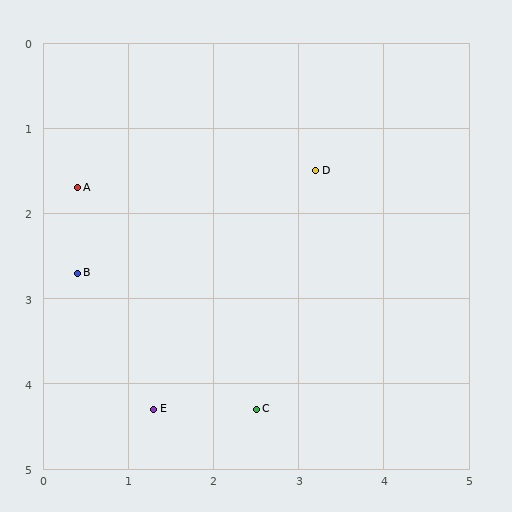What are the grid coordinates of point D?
Point D is at approximately (3.2, 1.5).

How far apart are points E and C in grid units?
Points E and C are about 1.2 grid units apart.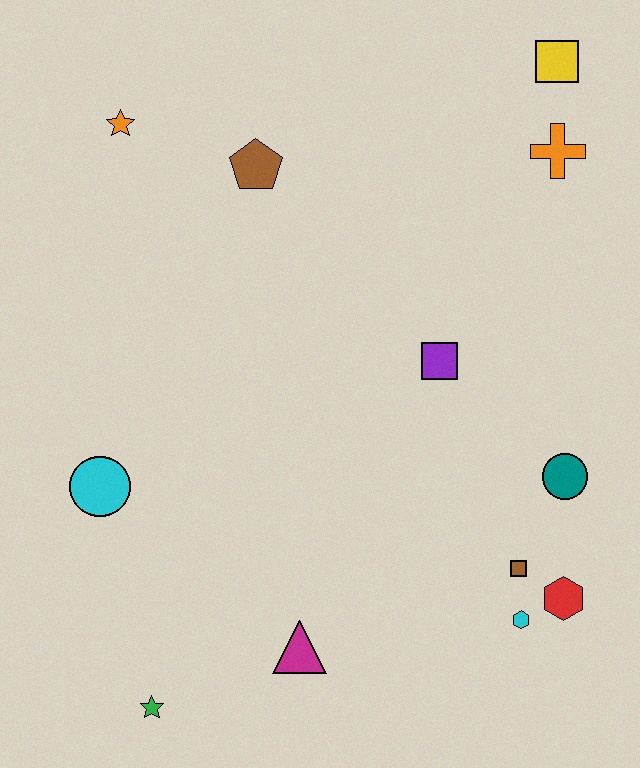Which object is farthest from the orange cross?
The green star is farthest from the orange cross.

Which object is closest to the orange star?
The brown pentagon is closest to the orange star.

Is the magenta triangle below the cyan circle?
Yes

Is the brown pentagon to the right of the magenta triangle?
No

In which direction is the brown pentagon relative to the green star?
The brown pentagon is above the green star.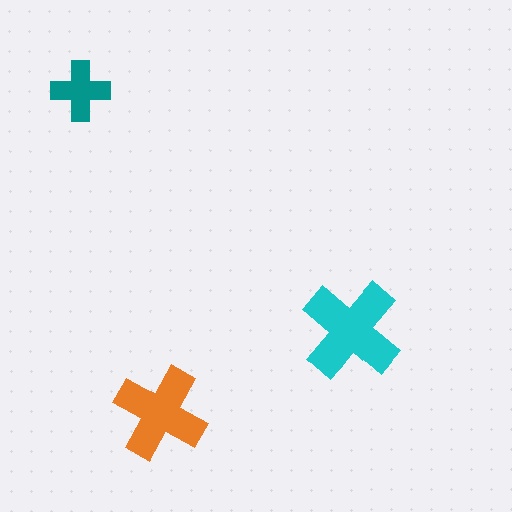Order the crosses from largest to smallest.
the cyan one, the orange one, the teal one.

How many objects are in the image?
There are 3 objects in the image.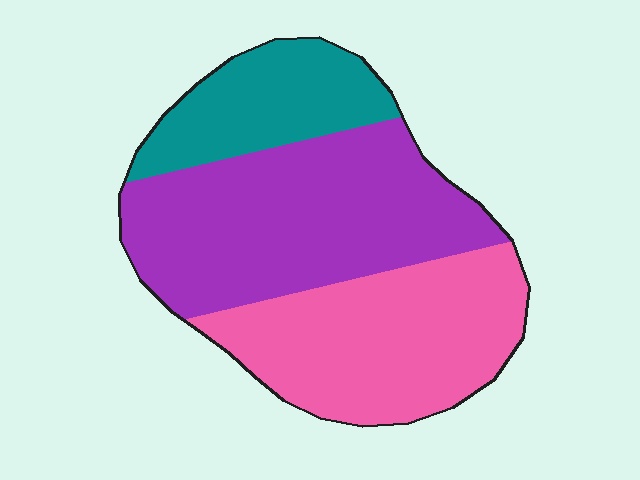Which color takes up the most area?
Purple, at roughly 45%.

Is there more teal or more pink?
Pink.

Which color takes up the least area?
Teal, at roughly 20%.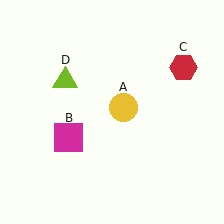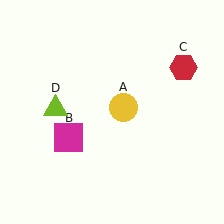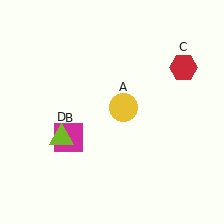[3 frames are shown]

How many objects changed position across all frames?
1 object changed position: lime triangle (object D).